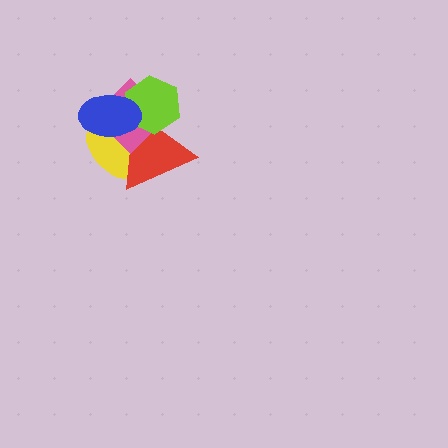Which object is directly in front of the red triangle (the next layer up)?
The pink diamond is directly in front of the red triangle.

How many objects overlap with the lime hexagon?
4 objects overlap with the lime hexagon.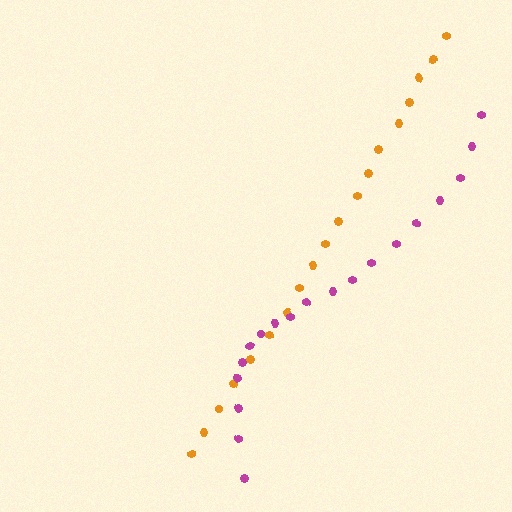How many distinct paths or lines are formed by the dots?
There are 2 distinct paths.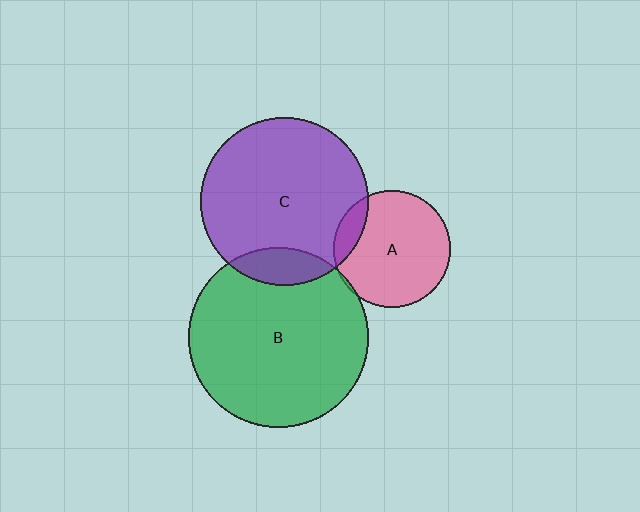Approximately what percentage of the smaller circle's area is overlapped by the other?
Approximately 5%.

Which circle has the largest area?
Circle B (green).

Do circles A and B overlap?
Yes.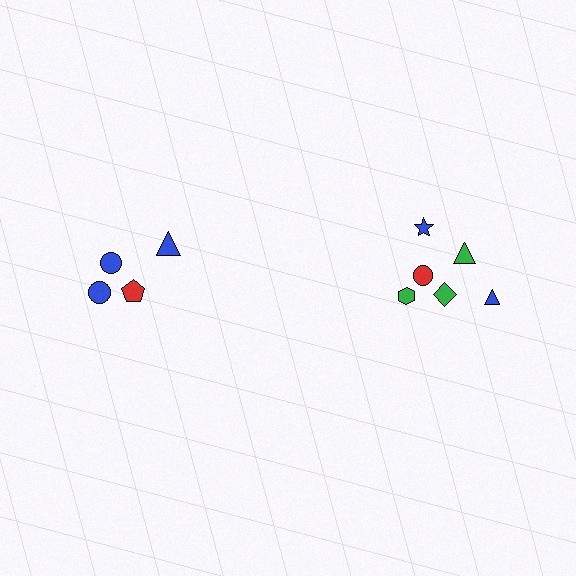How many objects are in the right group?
There are 6 objects.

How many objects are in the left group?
There are 4 objects.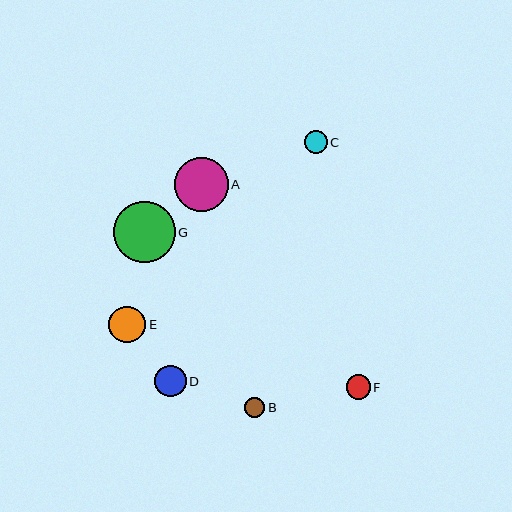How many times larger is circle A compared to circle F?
Circle A is approximately 2.3 times the size of circle F.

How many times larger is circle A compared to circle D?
Circle A is approximately 1.7 times the size of circle D.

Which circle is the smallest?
Circle B is the smallest with a size of approximately 20 pixels.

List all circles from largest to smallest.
From largest to smallest: G, A, E, D, F, C, B.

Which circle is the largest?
Circle G is the largest with a size of approximately 61 pixels.